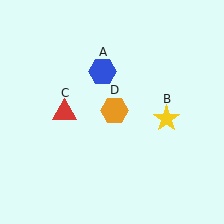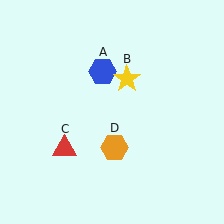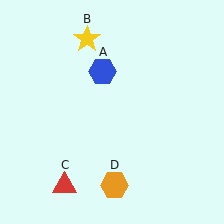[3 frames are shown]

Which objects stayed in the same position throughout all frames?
Blue hexagon (object A) remained stationary.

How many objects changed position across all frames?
3 objects changed position: yellow star (object B), red triangle (object C), orange hexagon (object D).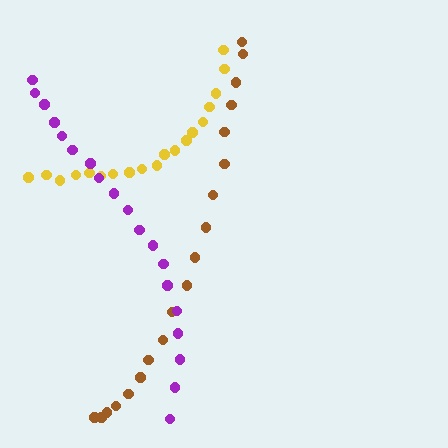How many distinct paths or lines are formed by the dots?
There are 3 distinct paths.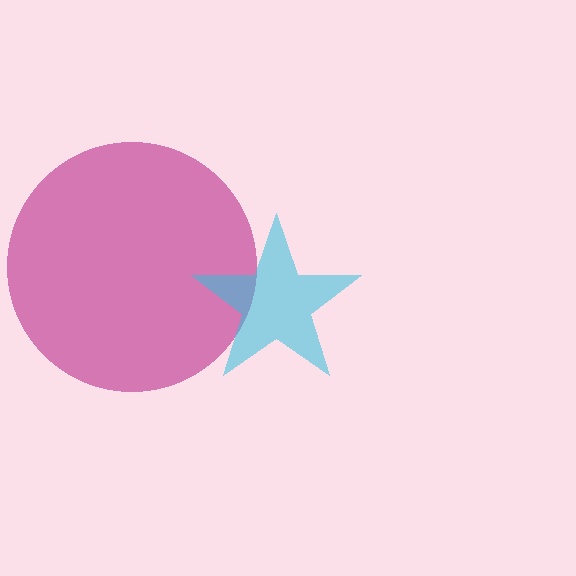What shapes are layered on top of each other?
The layered shapes are: a magenta circle, a cyan star.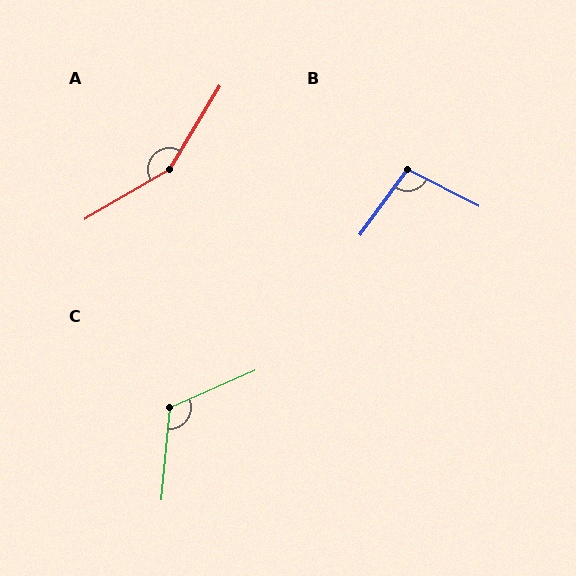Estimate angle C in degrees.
Approximately 119 degrees.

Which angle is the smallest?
B, at approximately 99 degrees.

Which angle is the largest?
A, at approximately 152 degrees.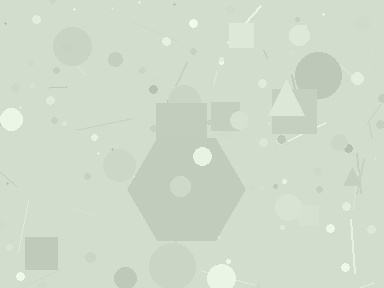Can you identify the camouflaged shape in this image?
The camouflaged shape is a hexagon.